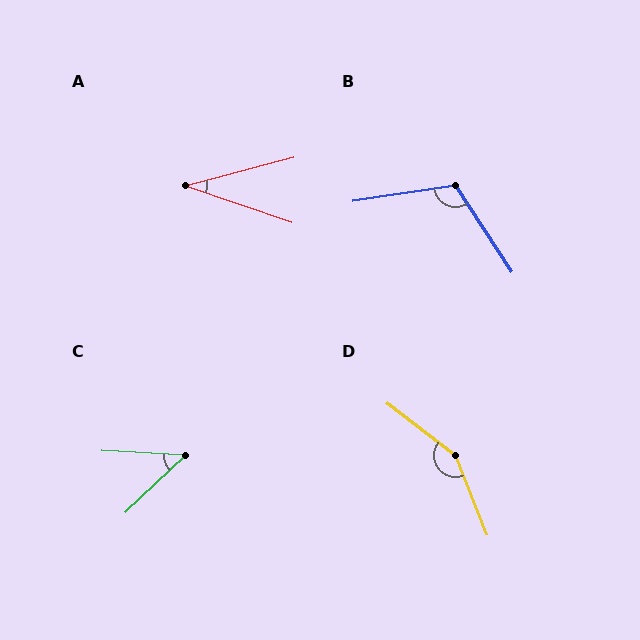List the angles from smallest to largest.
A (34°), C (47°), B (114°), D (149°).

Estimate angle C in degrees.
Approximately 47 degrees.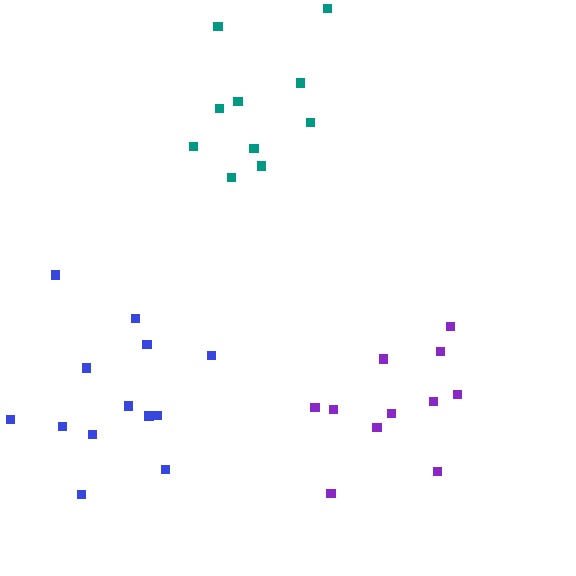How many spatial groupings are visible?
There are 3 spatial groupings.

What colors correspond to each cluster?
The clusters are colored: purple, teal, blue.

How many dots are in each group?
Group 1: 11 dots, Group 2: 10 dots, Group 3: 13 dots (34 total).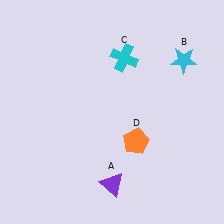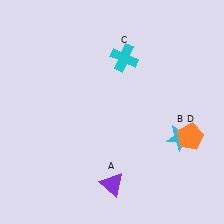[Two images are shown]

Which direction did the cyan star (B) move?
The cyan star (B) moved down.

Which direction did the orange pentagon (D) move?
The orange pentagon (D) moved right.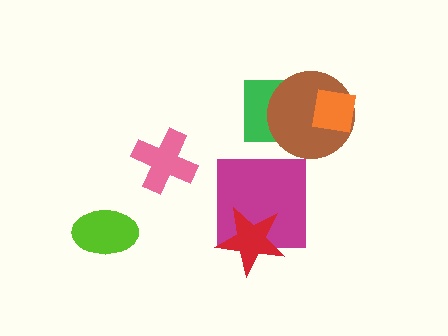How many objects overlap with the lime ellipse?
0 objects overlap with the lime ellipse.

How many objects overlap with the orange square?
1 object overlaps with the orange square.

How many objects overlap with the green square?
1 object overlaps with the green square.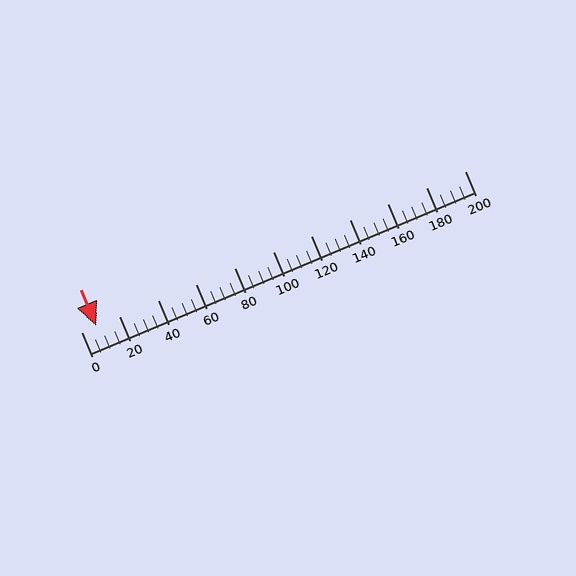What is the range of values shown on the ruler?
The ruler shows values from 0 to 200.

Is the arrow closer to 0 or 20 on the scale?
The arrow is closer to 0.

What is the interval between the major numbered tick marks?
The major tick marks are spaced 20 units apart.